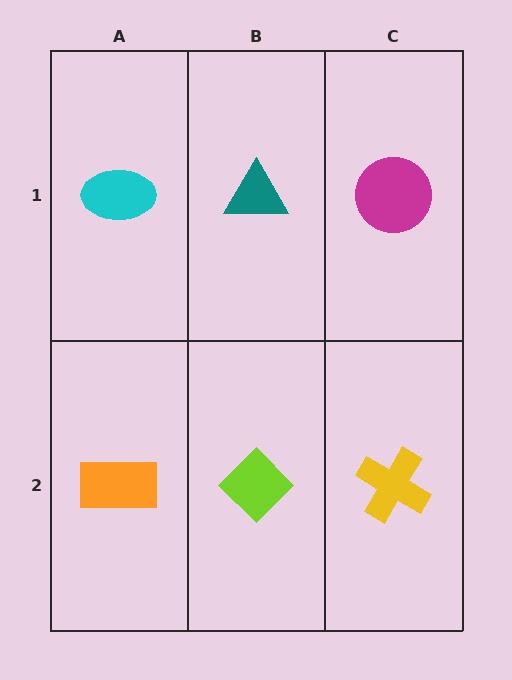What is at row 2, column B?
A lime diamond.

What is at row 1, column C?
A magenta circle.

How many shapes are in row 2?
3 shapes.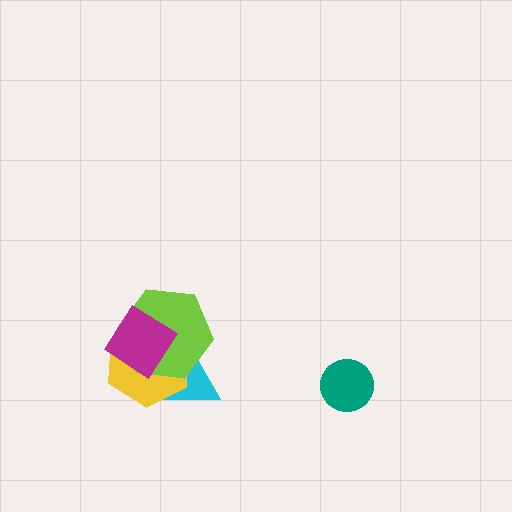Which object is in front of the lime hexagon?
The magenta diamond is in front of the lime hexagon.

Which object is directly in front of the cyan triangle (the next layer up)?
The yellow hexagon is directly in front of the cyan triangle.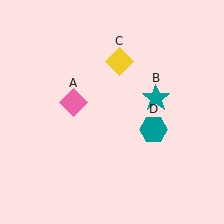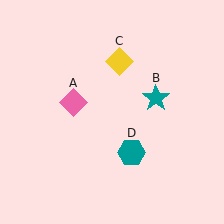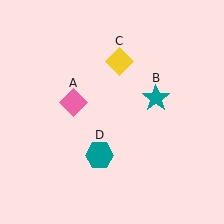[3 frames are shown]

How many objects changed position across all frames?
1 object changed position: teal hexagon (object D).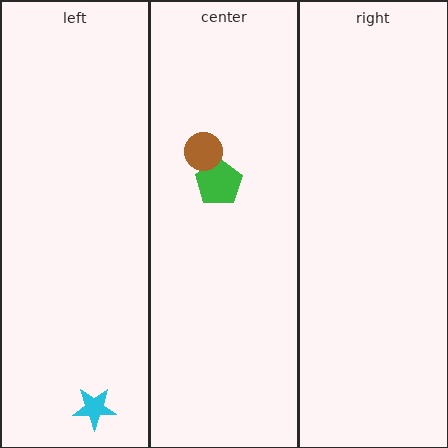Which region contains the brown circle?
The center region.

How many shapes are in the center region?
2.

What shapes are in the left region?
The cyan star.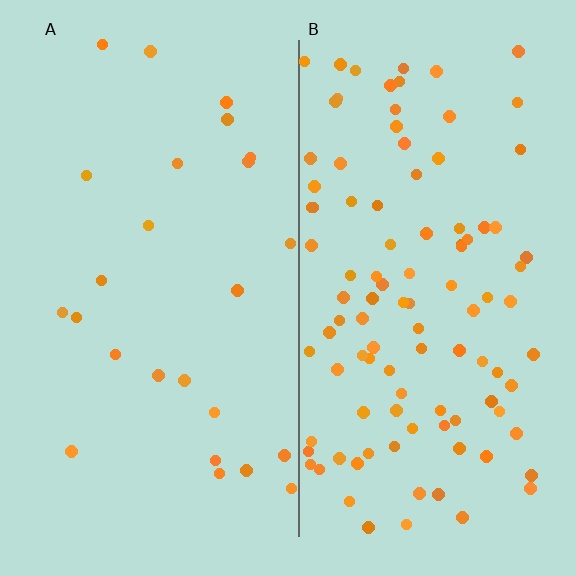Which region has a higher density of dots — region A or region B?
B (the right).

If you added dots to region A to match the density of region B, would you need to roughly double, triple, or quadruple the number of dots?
Approximately quadruple.